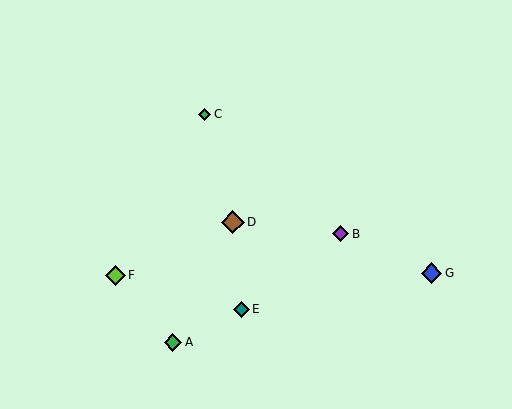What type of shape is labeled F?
Shape F is a lime diamond.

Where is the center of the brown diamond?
The center of the brown diamond is at (233, 222).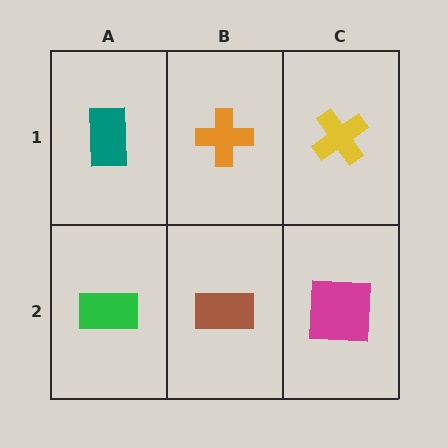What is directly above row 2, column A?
A teal rectangle.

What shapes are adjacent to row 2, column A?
A teal rectangle (row 1, column A), a brown rectangle (row 2, column B).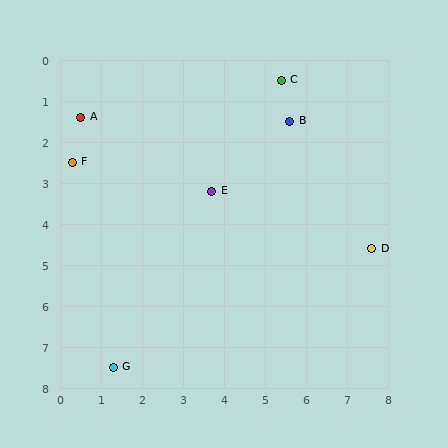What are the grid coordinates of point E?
Point E is at approximately (3.7, 3.2).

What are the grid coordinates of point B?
Point B is at approximately (5.6, 1.5).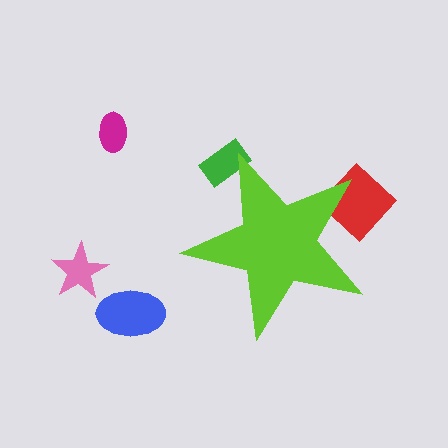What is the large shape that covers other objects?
A lime star.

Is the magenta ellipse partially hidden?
No, the magenta ellipse is fully visible.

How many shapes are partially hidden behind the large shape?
2 shapes are partially hidden.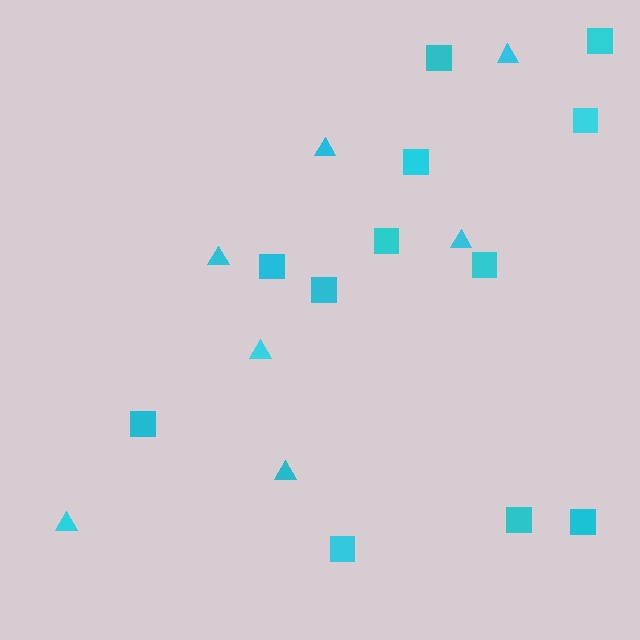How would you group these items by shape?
There are 2 groups: one group of triangles (7) and one group of squares (12).